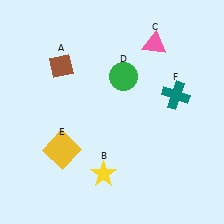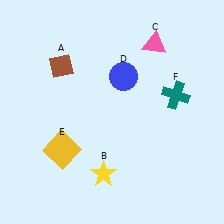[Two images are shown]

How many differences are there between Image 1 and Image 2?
There is 1 difference between the two images.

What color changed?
The circle (D) changed from green in Image 1 to blue in Image 2.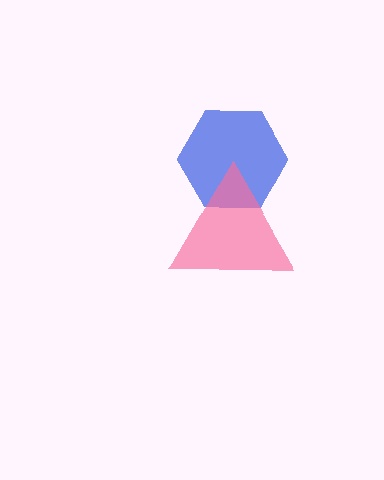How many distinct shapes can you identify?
There are 2 distinct shapes: a blue hexagon, a pink triangle.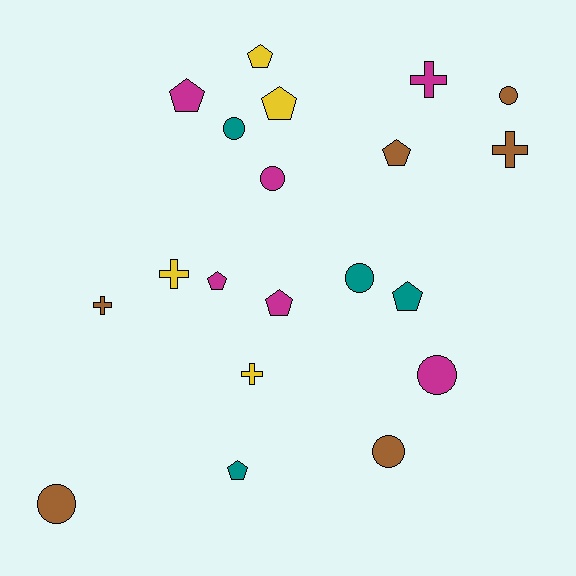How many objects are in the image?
There are 20 objects.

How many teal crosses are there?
There are no teal crosses.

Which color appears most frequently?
Magenta, with 6 objects.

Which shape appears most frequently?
Pentagon, with 8 objects.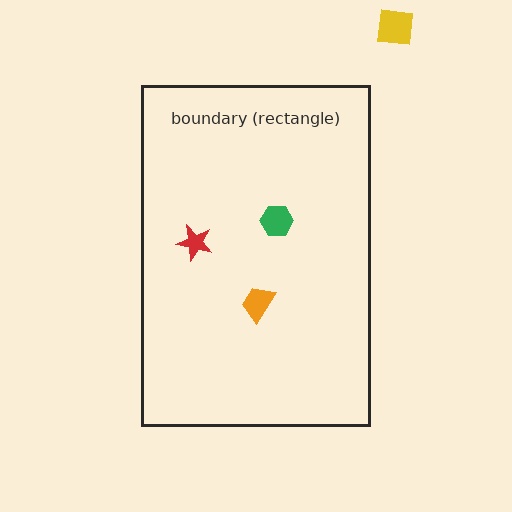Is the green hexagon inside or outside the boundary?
Inside.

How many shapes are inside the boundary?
3 inside, 1 outside.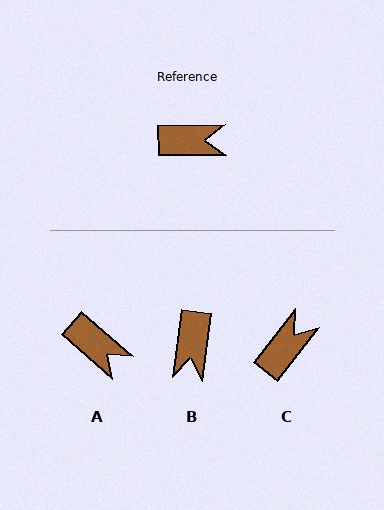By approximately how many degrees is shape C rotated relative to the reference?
Approximately 52 degrees counter-clockwise.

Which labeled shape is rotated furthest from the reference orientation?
B, about 98 degrees away.